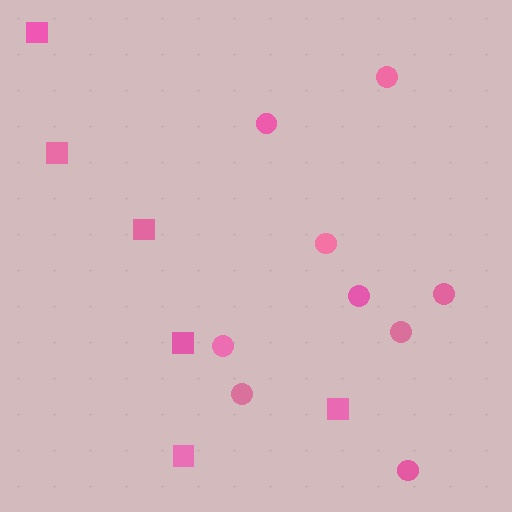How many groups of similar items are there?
There are 2 groups: one group of circles (9) and one group of squares (6).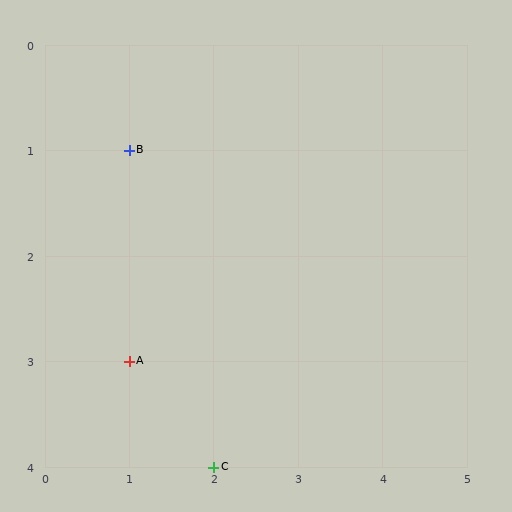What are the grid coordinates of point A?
Point A is at grid coordinates (1, 3).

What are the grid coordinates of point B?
Point B is at grid coordinates (1, 1).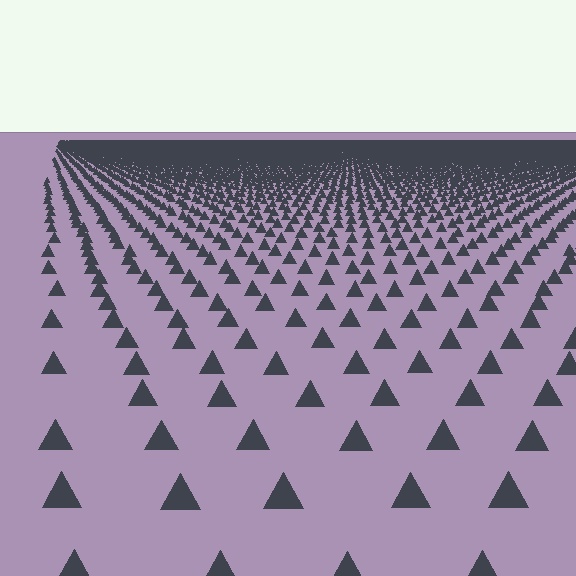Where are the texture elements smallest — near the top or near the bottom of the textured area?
Near the top.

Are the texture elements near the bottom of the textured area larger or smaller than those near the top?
Larger. Near the bottom, elements are closer to the viewer and appear at a bigger on-screen size.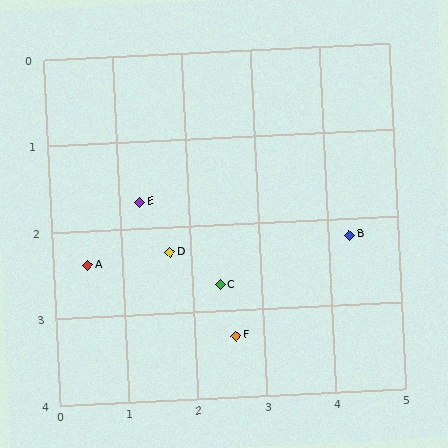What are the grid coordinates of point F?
Point F is at approximately (2.6, 3.3).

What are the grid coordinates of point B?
Point B is at approximately (4.3, 2.2).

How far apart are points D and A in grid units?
Points D and A are about 1.2 grid units apart.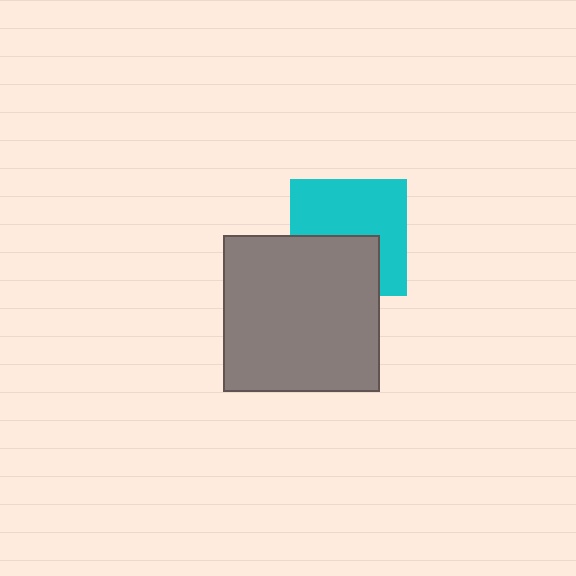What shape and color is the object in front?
The object in front is a gray square.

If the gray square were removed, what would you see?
You would see the complete cyan square.